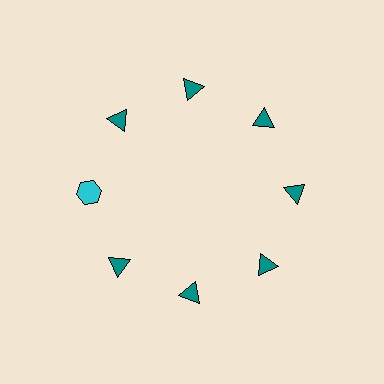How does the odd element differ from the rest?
It differs in both color (cyan instead of teal) and shape (hexagon instead of triangle).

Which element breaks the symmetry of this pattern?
The cyan hexagon at roughly the 9 o'clock position breaks the symmetry. All other shapes are teal triangles.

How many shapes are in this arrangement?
There are 8 shapes arranged in a ring pattern.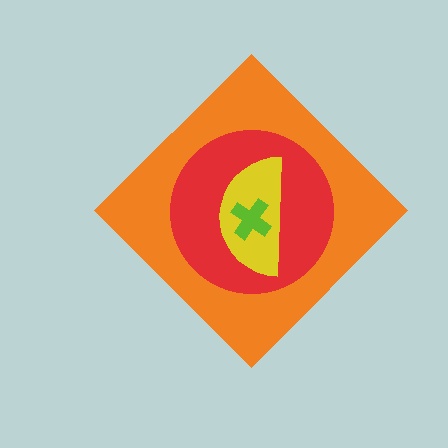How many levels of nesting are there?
4.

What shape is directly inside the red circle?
The yellow semicircle.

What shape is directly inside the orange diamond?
The red circle.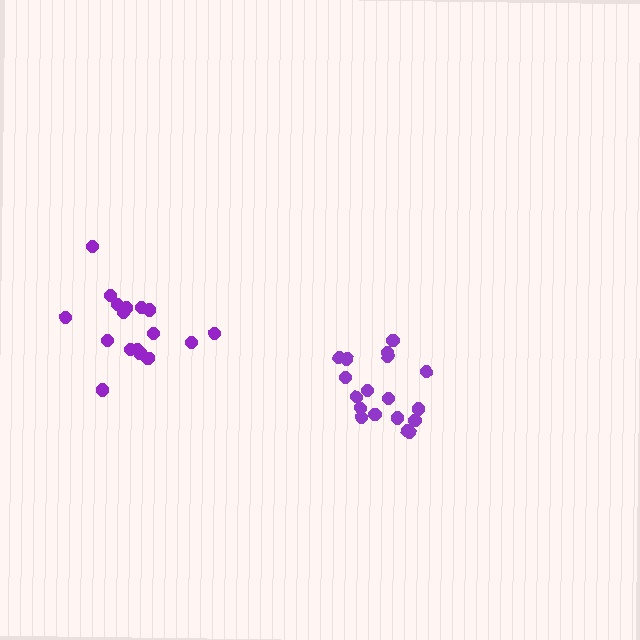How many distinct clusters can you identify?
There are 2 distinct clusters.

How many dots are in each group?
Group 1: 18 dots, Group 2: 17 dots (35 total).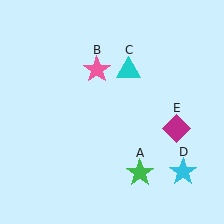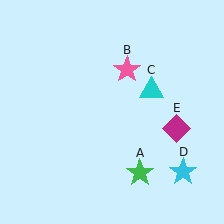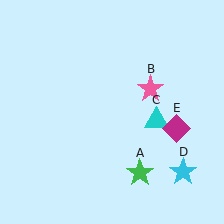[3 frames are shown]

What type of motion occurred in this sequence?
The pink star (object B), cyan triangle (object C) rotated clockwise around the center of the scene.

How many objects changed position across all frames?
2 objects changed position: pink star (object B), cyan triangle (object C).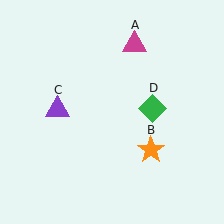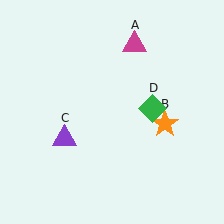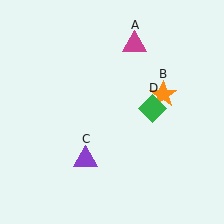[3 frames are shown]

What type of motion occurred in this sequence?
The orange star (object B), purple triangle (object C) rotated counterclockwise around the center of the scene.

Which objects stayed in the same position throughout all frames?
Magenta triangle (object A) and green diamond (object D) remained stationary.